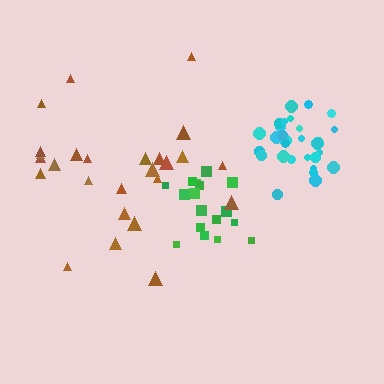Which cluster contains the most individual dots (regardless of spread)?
Cyan (31).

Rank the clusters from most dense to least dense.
cyan, green, brown.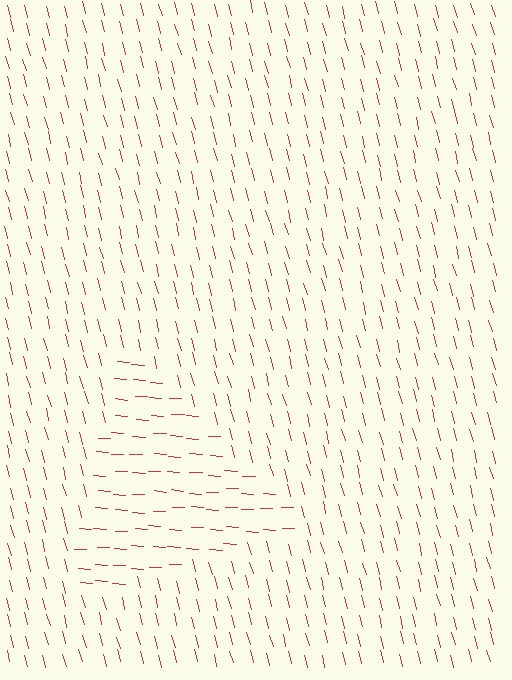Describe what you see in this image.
The image is filled with small red line segments. A triangle region in the image has lines oriented differently from the surrounding lines, creating a visible texture boundary.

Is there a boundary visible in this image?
Yes, there is a texture boundary formed by a change in line orientation.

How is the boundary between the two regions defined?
The boundary is defined purely by a change in line orientation (approximately 72 degrees difference). All lines are the same color and thickness.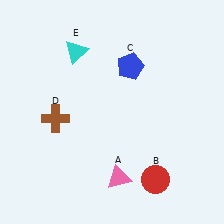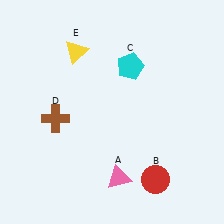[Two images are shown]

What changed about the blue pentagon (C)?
In Image 1, C is blue. In Image 2, it changed to cyan.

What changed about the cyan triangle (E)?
In Image 1, E is cyan. In Image 2, it changed to yellow.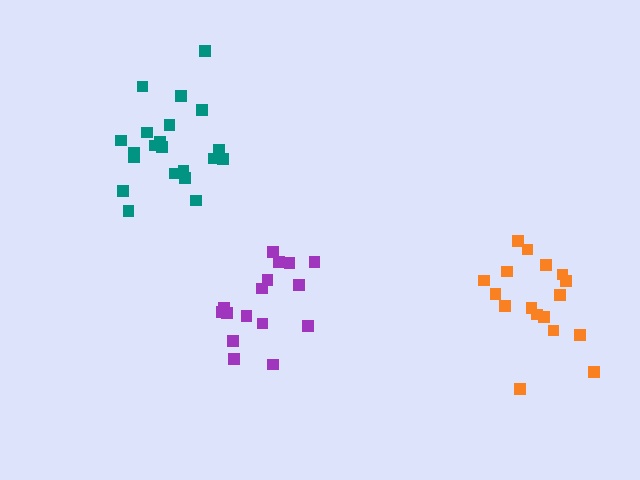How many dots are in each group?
Group 1: 16 dots, Group 2: 17 dots, Group 3: 21 dots (54 total).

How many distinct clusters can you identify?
There are 3 distinct clusters.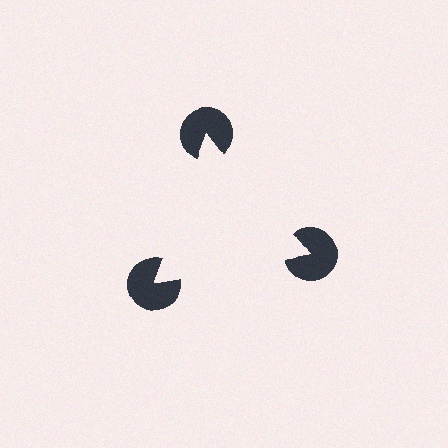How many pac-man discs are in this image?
There are 3 — one at each vertex of the illusory triangle.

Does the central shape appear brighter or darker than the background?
It typically appears slightly brighter than the background, even though no actual brightness change is drawn.